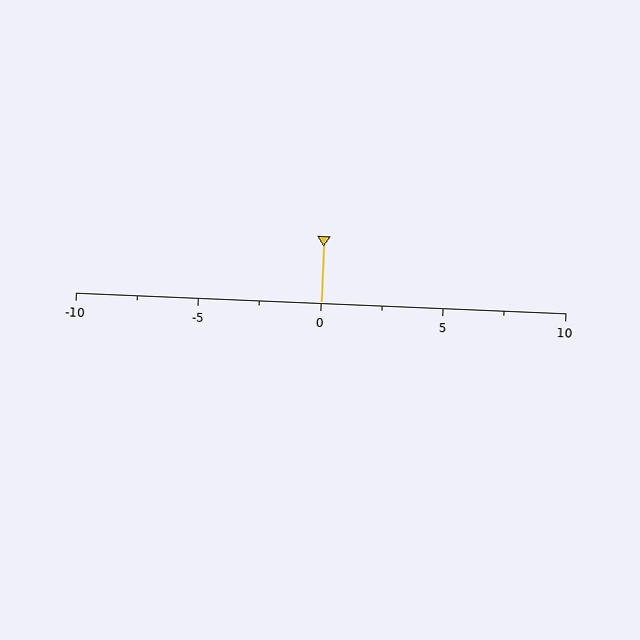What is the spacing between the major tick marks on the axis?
The major ticks are spaced 5 apart.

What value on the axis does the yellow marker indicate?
The marker indicates approximately 0.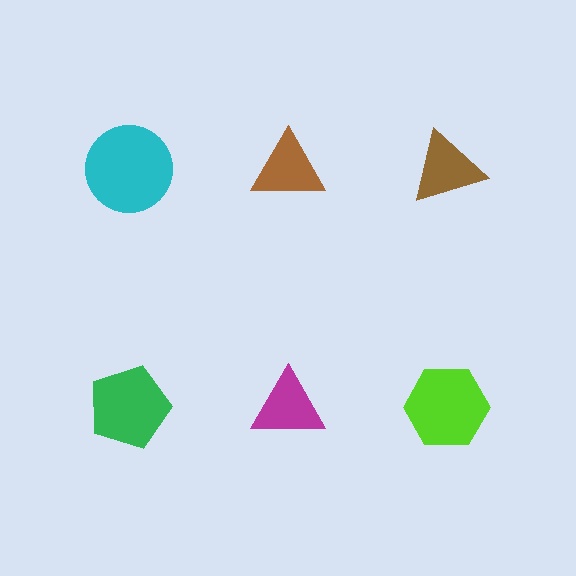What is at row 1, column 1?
A cyan circle.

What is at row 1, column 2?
A brown triangle.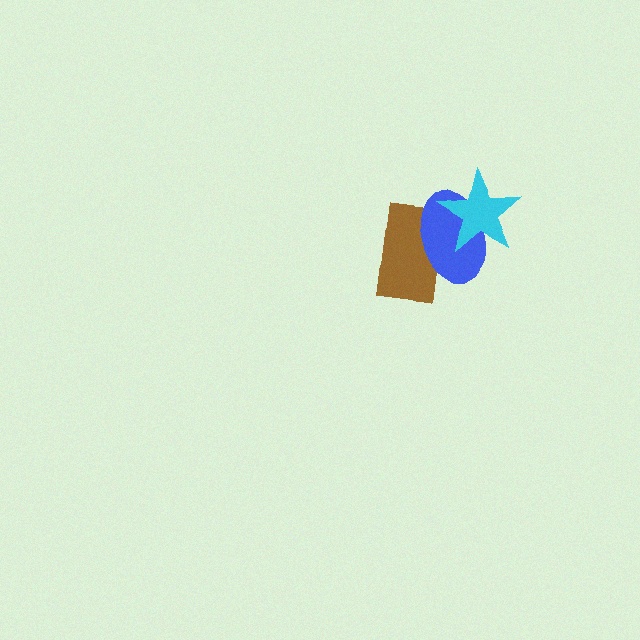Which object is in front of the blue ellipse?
The cyan star is in front of the blue ellipse.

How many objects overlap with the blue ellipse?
2 objects overlap with the blue ellipse.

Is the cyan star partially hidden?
No, no other shape covers it.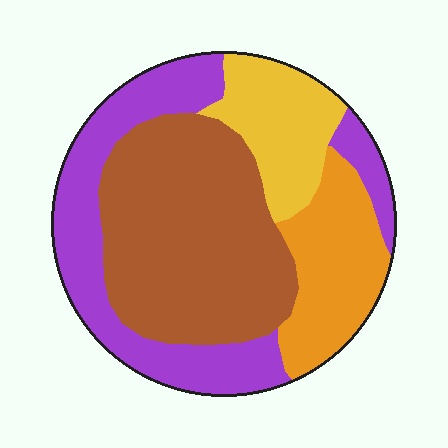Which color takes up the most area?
Brown, at roughly 40%.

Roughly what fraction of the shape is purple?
Purple takes up about one third (1/3) of the shape.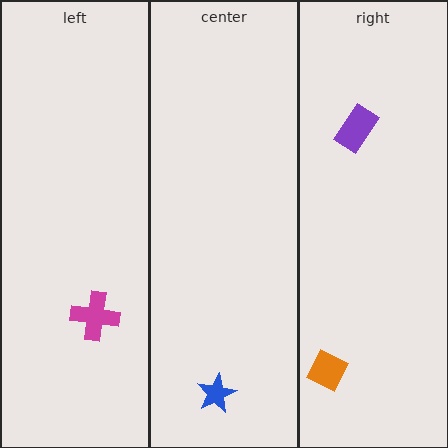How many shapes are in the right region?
2.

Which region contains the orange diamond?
The right region.